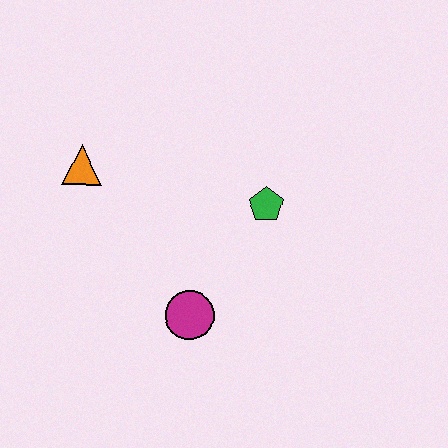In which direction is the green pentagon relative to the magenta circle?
The green pentagon is above the magenta circle.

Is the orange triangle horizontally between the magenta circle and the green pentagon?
No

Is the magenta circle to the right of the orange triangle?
Yes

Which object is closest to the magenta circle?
The green pentagon is closest to the magenta circle.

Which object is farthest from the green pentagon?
The orange triangle is farthest from the green pentagon.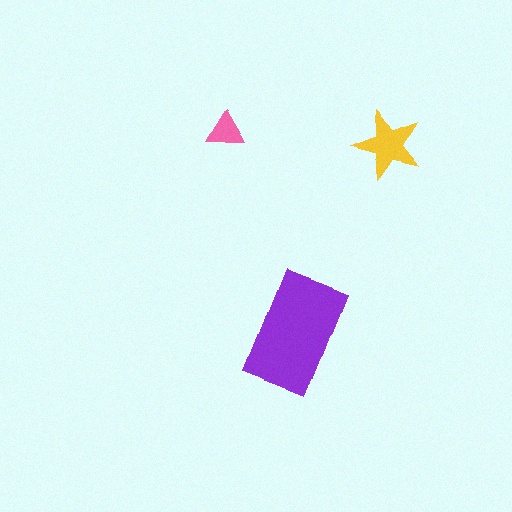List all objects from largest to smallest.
The purple rectangle, the yellow star, the pink triangle.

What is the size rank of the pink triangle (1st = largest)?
3rd.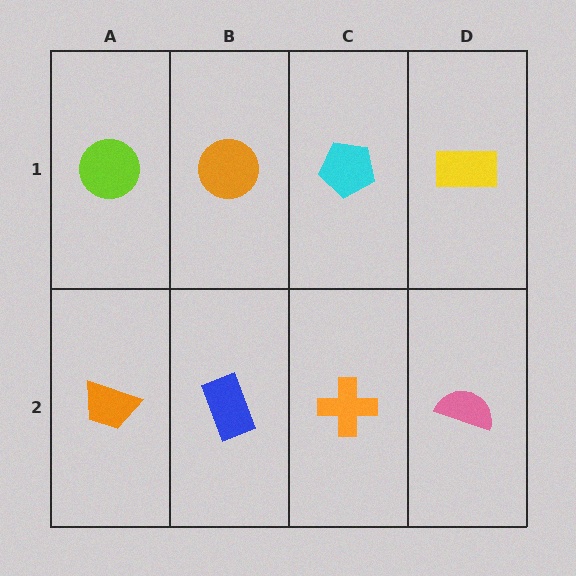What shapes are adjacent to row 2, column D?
A yellow rectangle (row 1, column D), an orange cross (row 2, column C).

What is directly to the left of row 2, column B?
An orange trapezoid.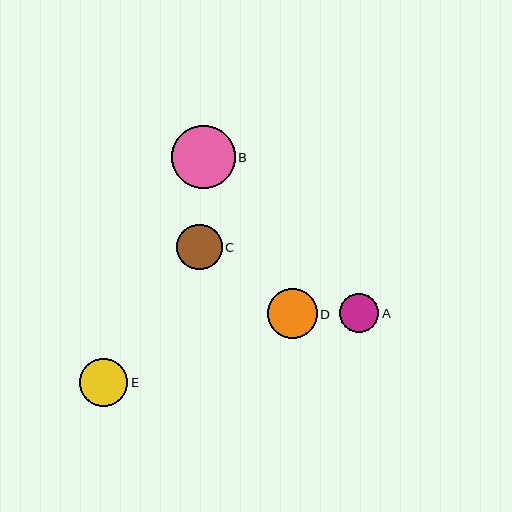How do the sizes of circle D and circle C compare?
Circle D and circle C are approximately the same size.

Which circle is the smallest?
Circle A is the smallest with a size of approximately 39 pixels.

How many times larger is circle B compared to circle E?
Circle B is approximately 1.3 times the size of circle E.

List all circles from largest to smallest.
From largest to smallest: B, D, E, C, A.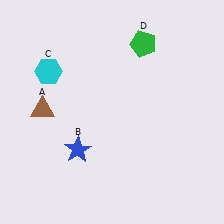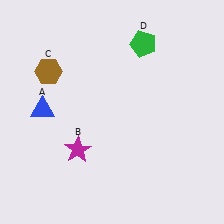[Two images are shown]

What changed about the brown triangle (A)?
In Image 1, A is brown. In Image 2, it changed to blue.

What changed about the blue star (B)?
In Image 1, B is blue. In Image 2, it changed to magenta.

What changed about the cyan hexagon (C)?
In Image 1, C is cyan. In Image 2, it changed to brown.